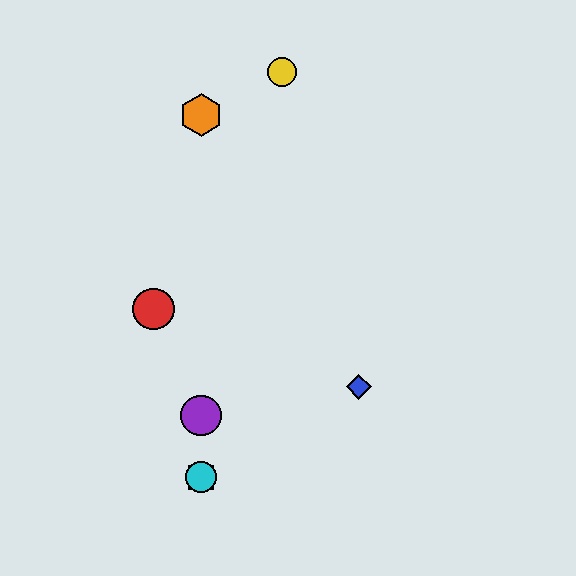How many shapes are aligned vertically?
4 shapes (the green square, the purple circle, the orange hexagon, the cyan circle) are aligned vertically.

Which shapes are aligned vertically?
The green square, the purple circle, the orange hexagon, the cyan circle are aligned vertically.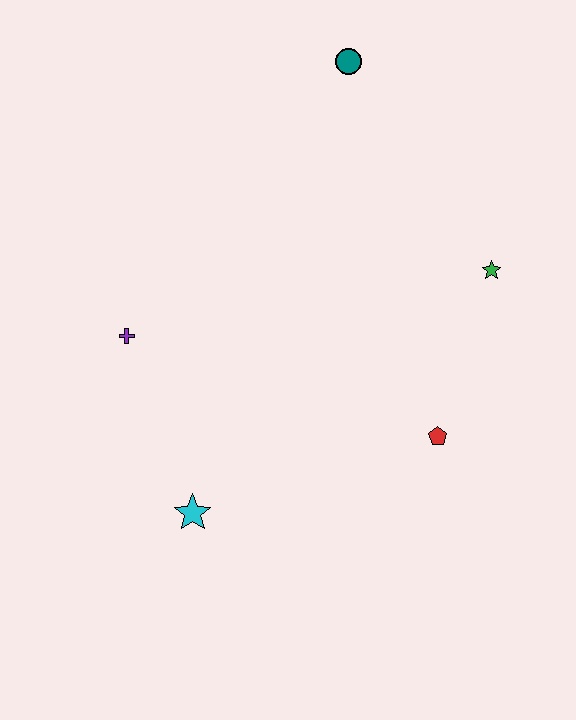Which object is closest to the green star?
The red pentagon is closest to the green star.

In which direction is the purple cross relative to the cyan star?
The purple cross is above the cyan star.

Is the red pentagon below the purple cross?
Yes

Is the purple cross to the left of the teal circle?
Yes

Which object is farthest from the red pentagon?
The teal circle is farthest from the red pentagon.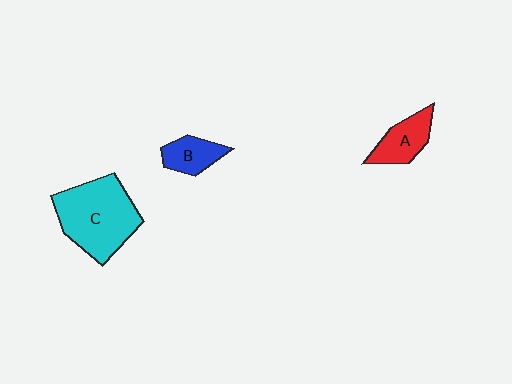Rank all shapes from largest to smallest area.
From largest to smallest: C (cyan), A (red), B (blue).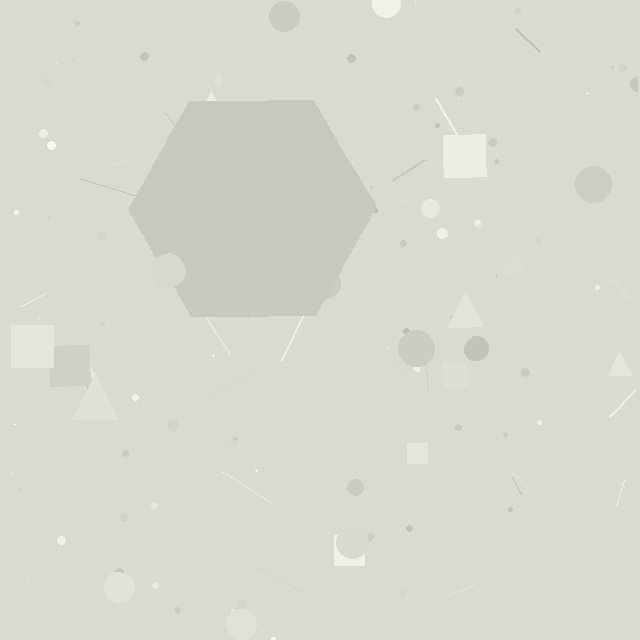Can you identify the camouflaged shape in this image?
The camouflaged shape is a hexagon.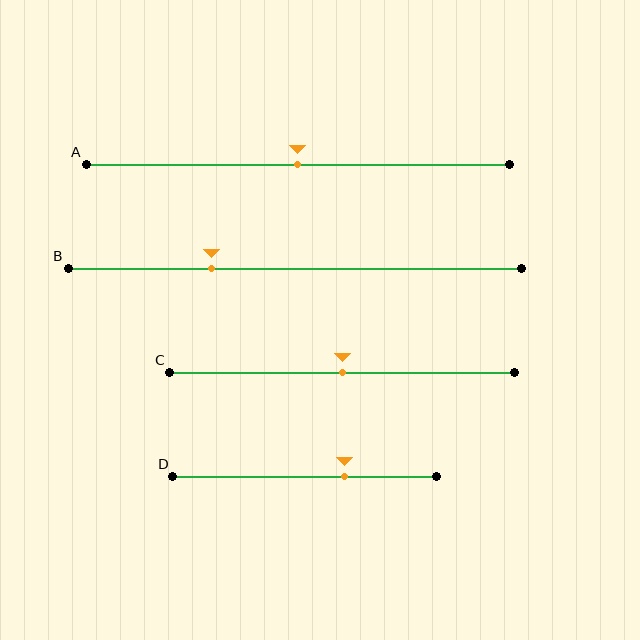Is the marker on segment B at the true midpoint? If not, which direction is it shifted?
No, the marker on segment B is shifted to the left by about 18% of the segment length.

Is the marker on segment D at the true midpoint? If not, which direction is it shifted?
No, the marker on segment D is shifted to the right by about 15% of the segment length.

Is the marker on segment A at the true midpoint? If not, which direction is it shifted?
Yes, the marker on segment A is at the true midpoint.